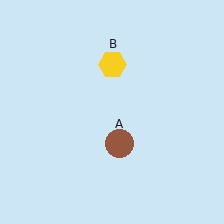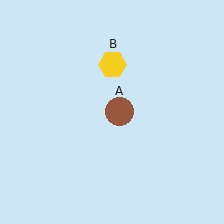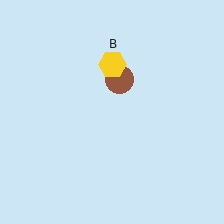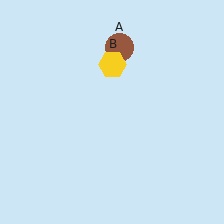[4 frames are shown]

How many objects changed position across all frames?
1 object changed position: brown circle (object A).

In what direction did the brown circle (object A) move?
The brown circle (object A) moved up.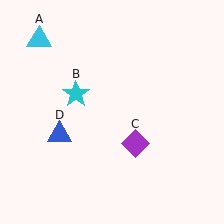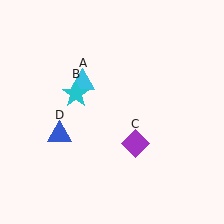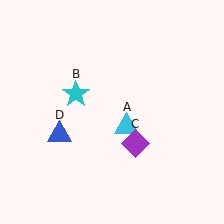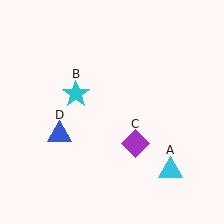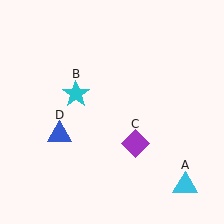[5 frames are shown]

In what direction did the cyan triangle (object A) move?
The cyan triangle (object A) moved down and to the right.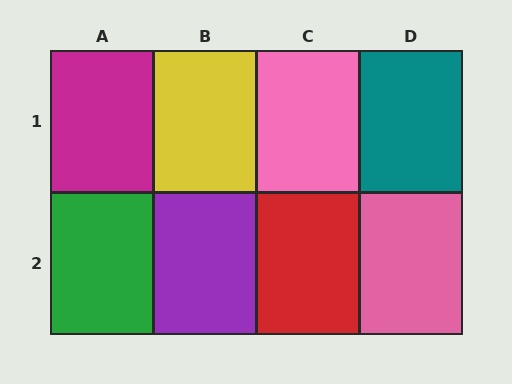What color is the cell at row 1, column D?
Teal.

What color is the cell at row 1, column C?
Pink.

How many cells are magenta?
1 cell is magenta.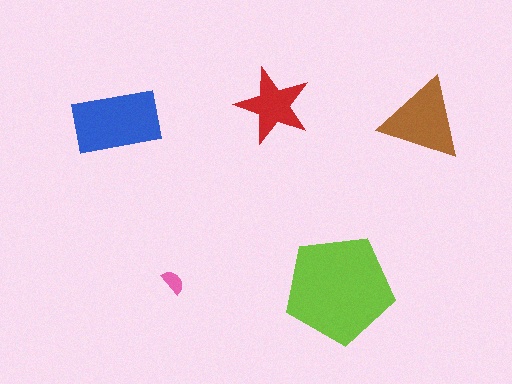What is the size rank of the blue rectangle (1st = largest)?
2nd.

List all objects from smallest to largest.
The pink semicircle, the red star, the brown triangle, the blue rectangle, the lime pentagon.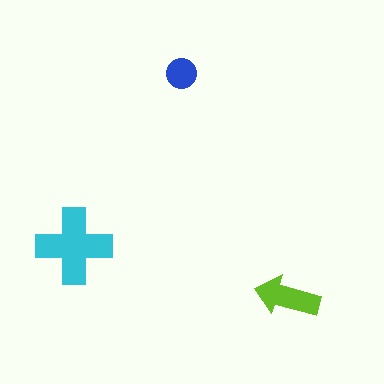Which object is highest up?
The blue circle is topmost.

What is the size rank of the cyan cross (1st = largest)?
1st.